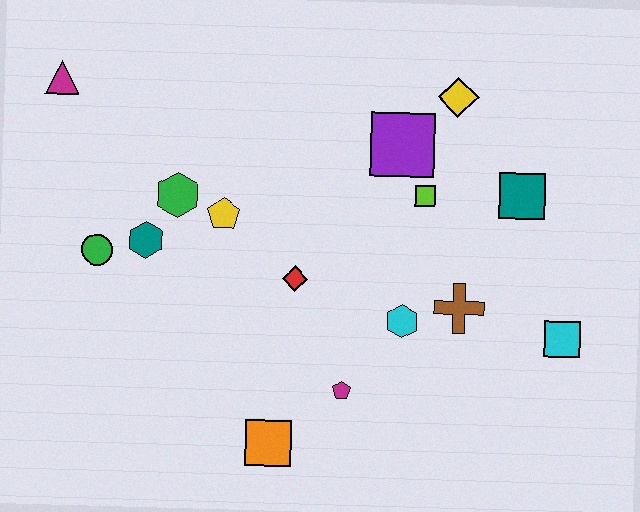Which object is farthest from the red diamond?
The magenta triangle is farthest from the red diamond.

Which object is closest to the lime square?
The purple square is closest to the lime square.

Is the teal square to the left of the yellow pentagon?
No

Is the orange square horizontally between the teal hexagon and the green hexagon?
No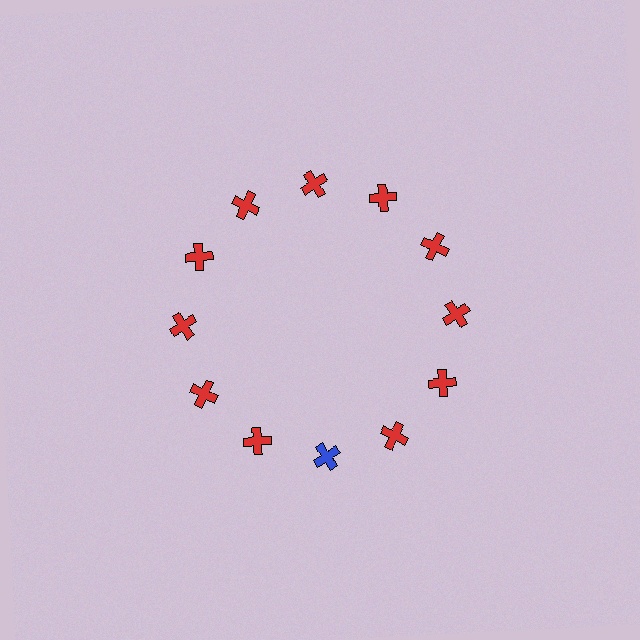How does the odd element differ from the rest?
It has a different color: blue instead of red.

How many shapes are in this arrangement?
There are 12 shapes arranged in a ring pattern.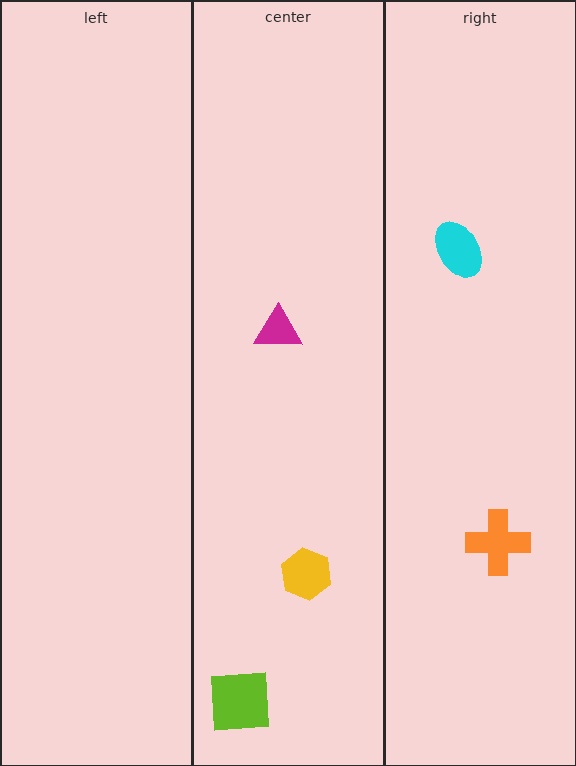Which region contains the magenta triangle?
The center region.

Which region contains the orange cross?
The right region.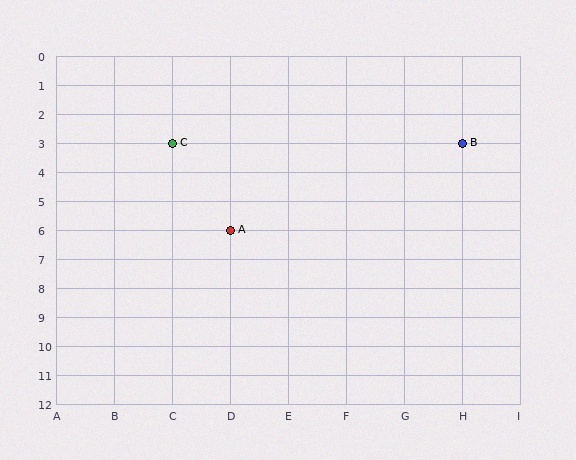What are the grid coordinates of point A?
Point A is at grid coordinates (D, 6).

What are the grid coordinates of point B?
Point B is at grid coordinates (H, 3).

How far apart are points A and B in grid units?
Points A and B are 4 columns and 3 rows apart (about 5.0 grid units diagonally).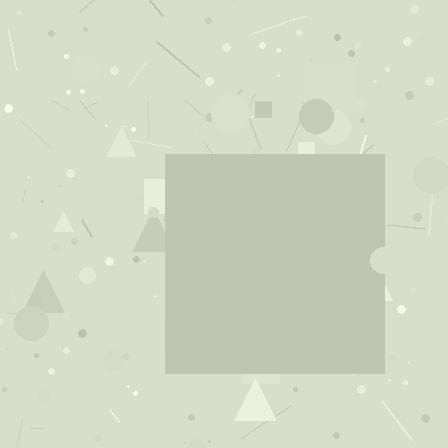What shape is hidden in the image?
A square is hidden in the image.